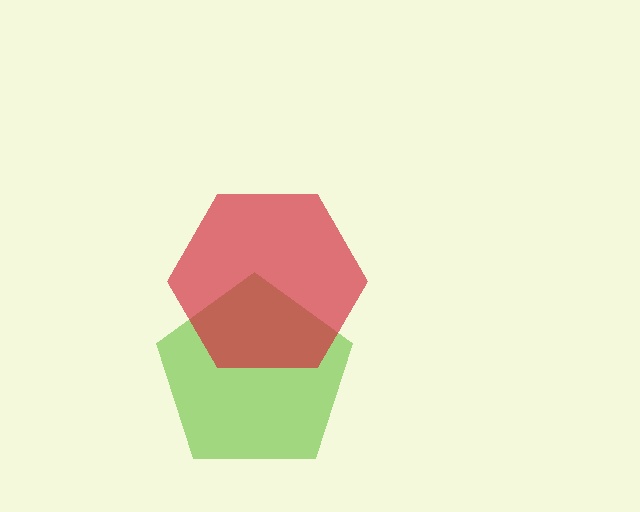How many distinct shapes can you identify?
There are 2 distinct shapes: a lime pentagon, a red hexagon.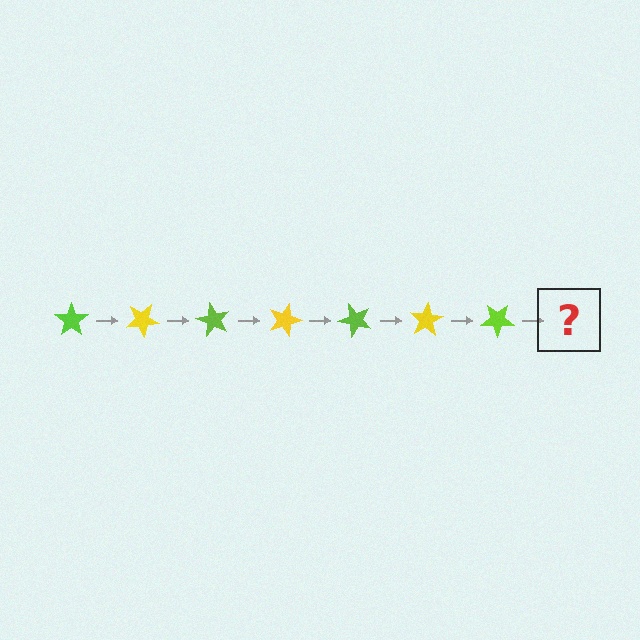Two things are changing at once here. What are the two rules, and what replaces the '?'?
The two rules are that it rotates 30 degrees each step and the color cycles through lime and yellow. The '?' should be a yellow star, rotated 210 degrees from the start.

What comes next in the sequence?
The next element should be a yellow star, rotated 210 degrees from the start.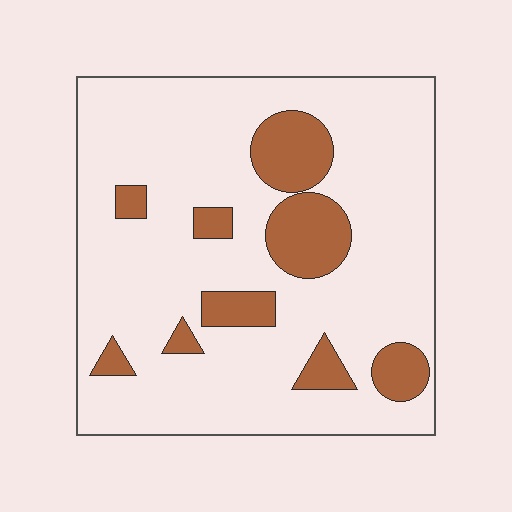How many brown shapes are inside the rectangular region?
9.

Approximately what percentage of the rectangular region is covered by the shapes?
Approximately 20%.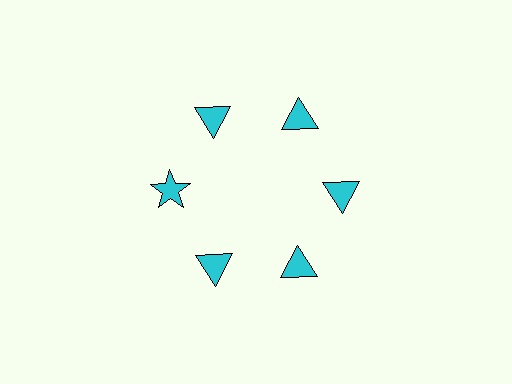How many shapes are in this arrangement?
There are 6 shapes arranged in a ring pattern.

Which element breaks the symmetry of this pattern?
The cyan star at roughly the 9 o'clock position breaks the symmetry. All other shapes are cyan triangles.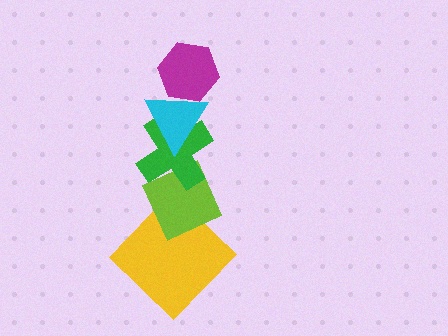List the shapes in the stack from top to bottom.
From top to bottom: the magenta hexagon, the cyan triangle, the green cross, the lime diamond, the yellow diamond.